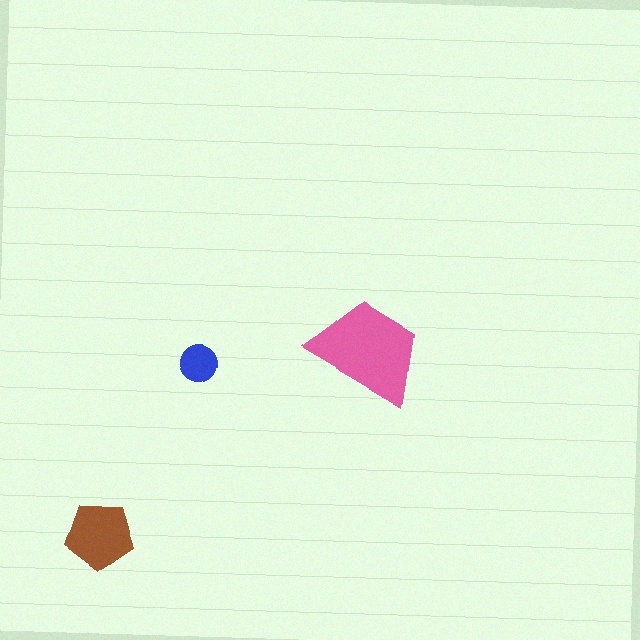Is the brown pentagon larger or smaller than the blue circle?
Larger.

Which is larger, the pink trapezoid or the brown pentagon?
The pink trapezoid.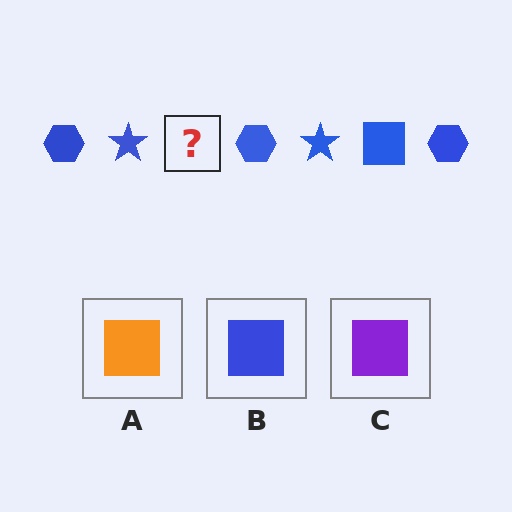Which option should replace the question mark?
Option B.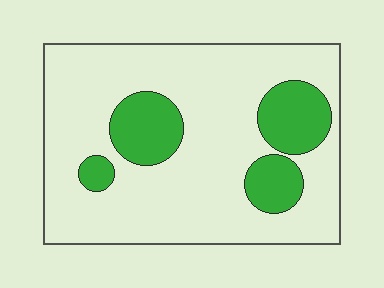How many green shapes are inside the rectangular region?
4.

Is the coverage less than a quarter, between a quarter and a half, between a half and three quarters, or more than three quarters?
Less than a quarter.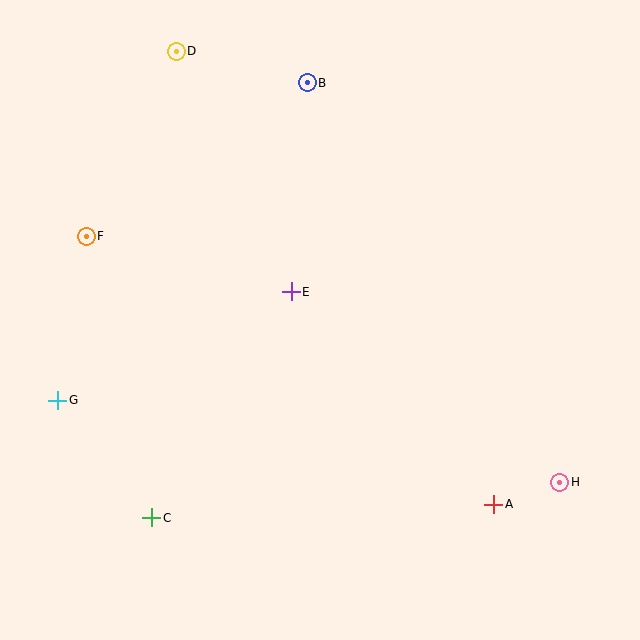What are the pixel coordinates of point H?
Point H is at (560, 482).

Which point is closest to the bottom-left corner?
Point C is closest to the bottom-left corner.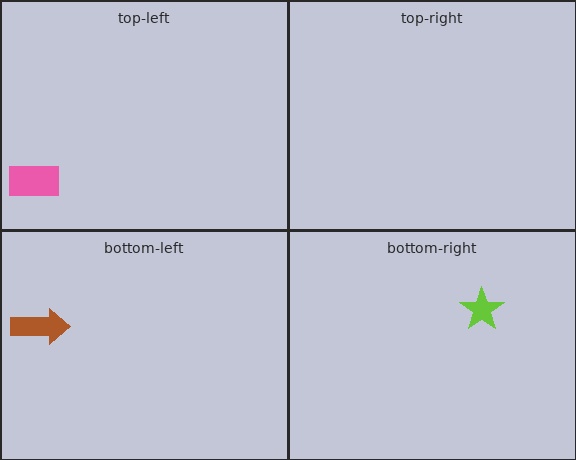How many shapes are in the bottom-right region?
1.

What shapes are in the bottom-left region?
The brown arrow.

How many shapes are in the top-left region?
1.